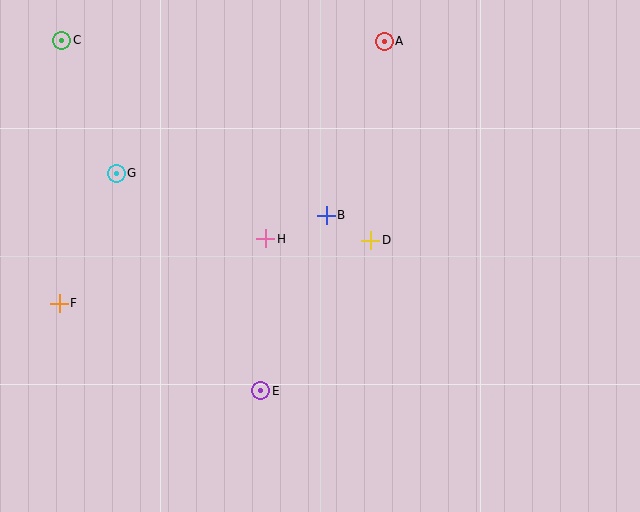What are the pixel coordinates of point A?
Point A is at (384, 41).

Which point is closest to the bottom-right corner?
Point D is closest to the bottom-right corner.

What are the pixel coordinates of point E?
Point E is at (261, 391).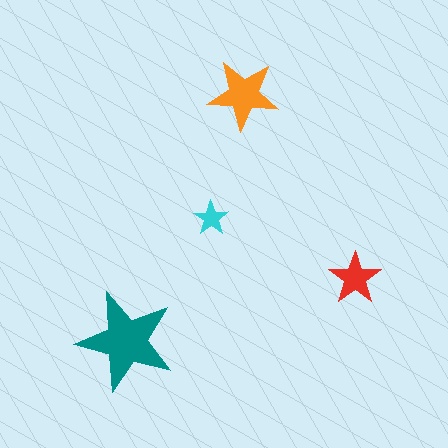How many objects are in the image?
There are 4 objects in the image.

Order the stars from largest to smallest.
the teal one, the orange one, the red one, the cyan one.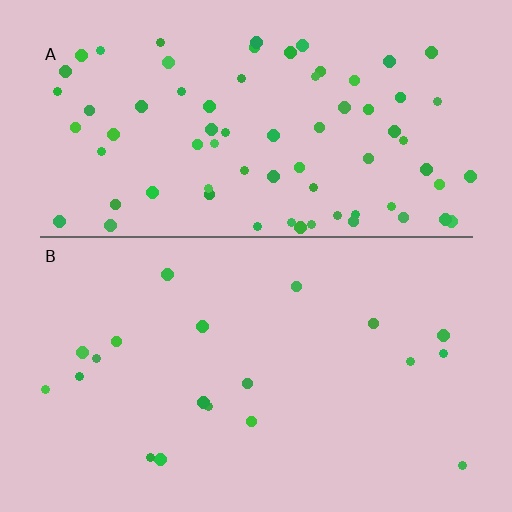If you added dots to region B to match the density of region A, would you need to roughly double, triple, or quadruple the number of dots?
Approximately quadruple.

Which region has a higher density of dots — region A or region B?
A (the top).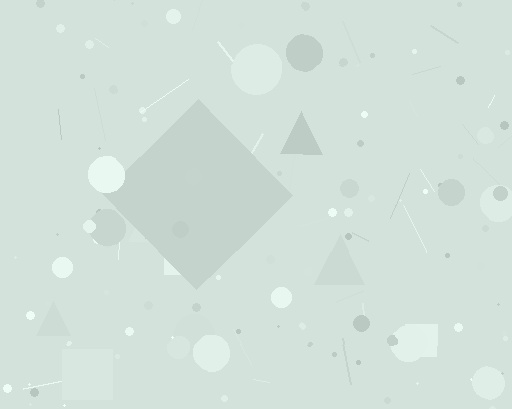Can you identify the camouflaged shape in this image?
The camouflaged shape is a diamond.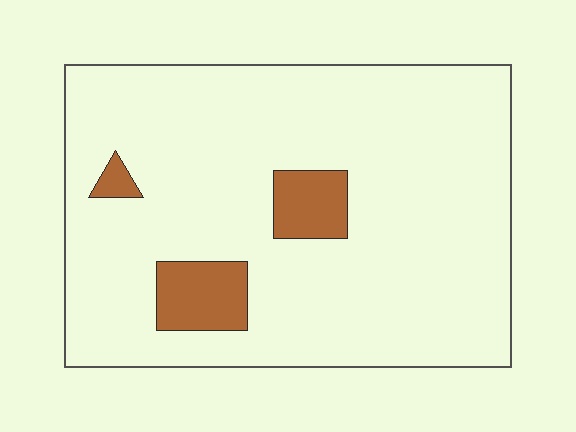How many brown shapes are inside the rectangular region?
3.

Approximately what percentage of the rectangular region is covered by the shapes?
Approximately 10%.